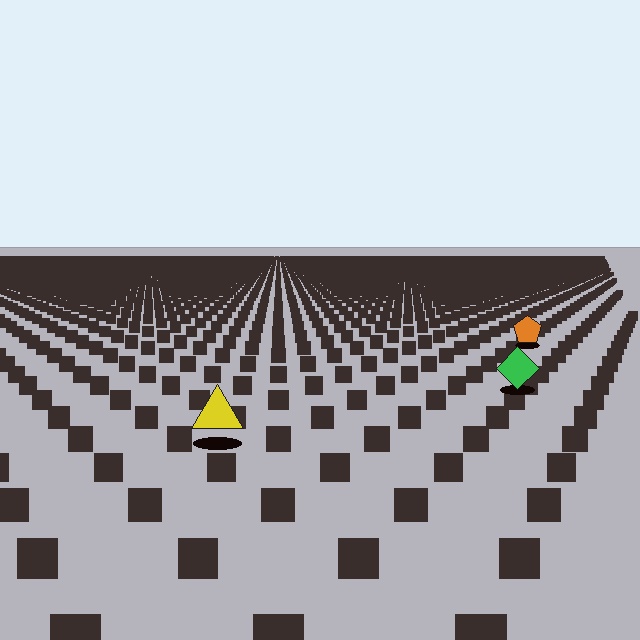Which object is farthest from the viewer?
The orange pentagon is farthest from the viewer. It appears smaller and the ground texture around it is denser.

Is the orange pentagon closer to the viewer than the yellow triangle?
No. The yellow triangle is closer — you can tell from the texture gradient: the ground texture is coarser near it.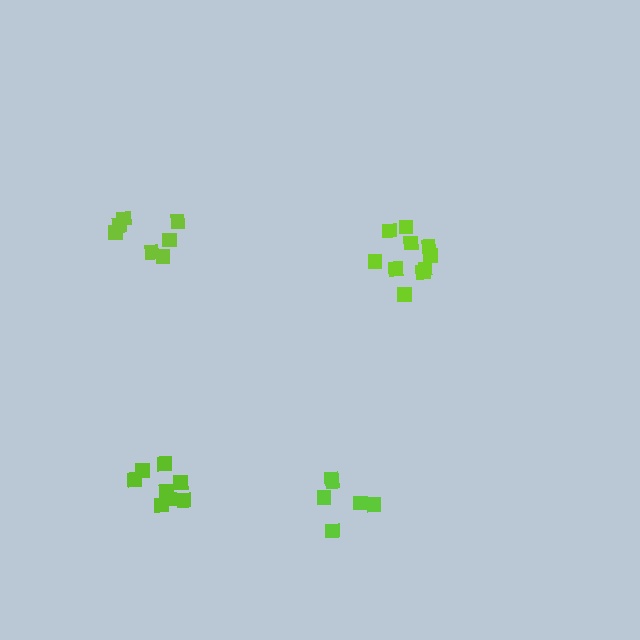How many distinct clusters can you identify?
There are 4 distinct clusters.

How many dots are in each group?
Group 1: 7 dots, Group 2: 10 dots, Group 3: 6 dots, Group 4: 8 dots (31 total).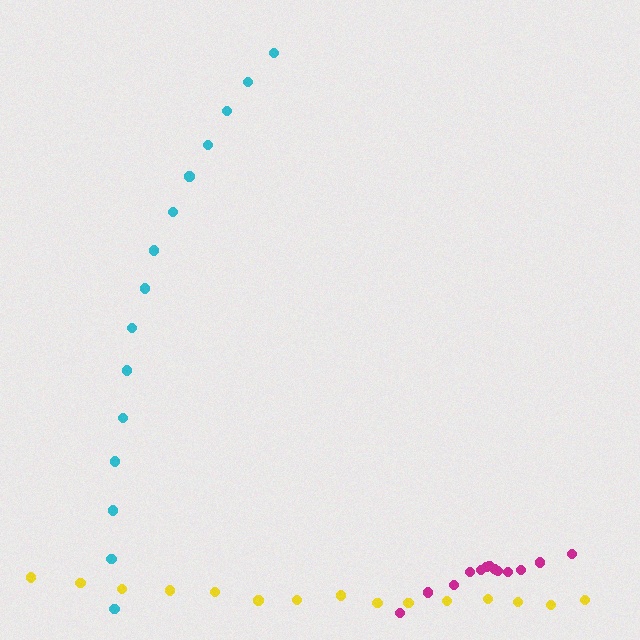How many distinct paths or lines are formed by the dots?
There are 3 distinct paths.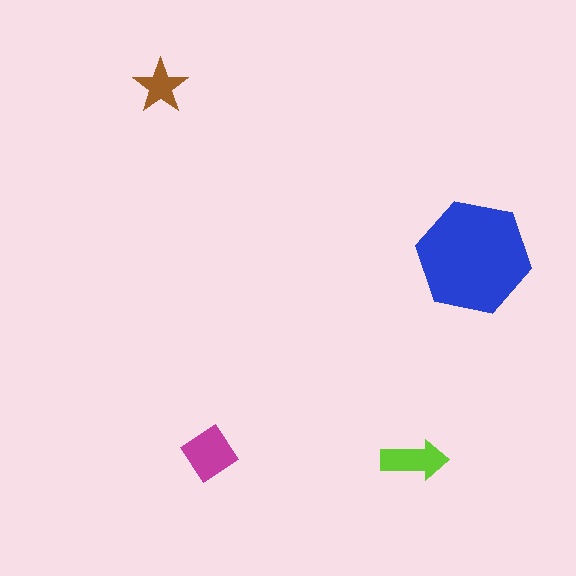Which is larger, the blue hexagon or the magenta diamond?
The blue hexagon.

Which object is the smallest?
The brown star.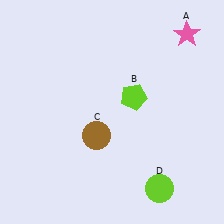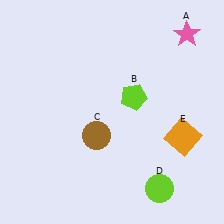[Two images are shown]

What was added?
An orange square (E) was added in Image 2.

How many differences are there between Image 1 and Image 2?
There is 1 difference between the two images.